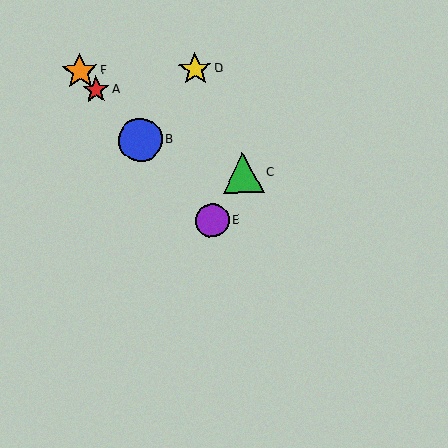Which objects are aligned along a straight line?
Objects A, B, E, F are aligned along a straight line.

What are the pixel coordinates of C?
Object C is at (243, 173).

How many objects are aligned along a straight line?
4 objects (A, B, E, F) are aligned along a straight line.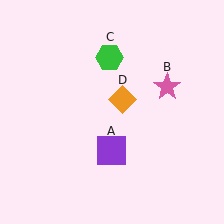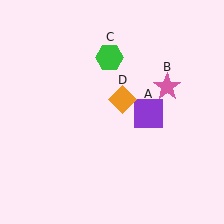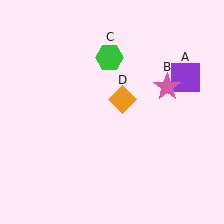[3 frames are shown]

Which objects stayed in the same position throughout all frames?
Pink star (object B) and green hexagon (object C) and orange diamond (object D) remained stationary.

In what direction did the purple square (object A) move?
The purple square (object A) moved up and to the right.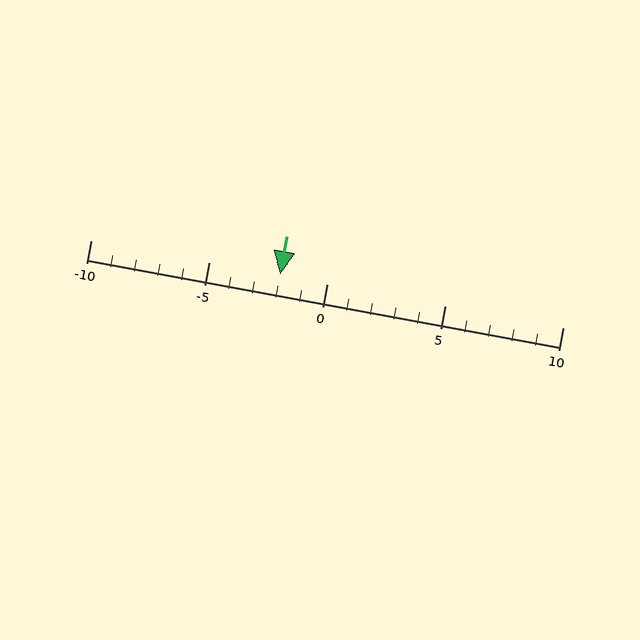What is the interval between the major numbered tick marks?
The major tick marks are spaced 5 units apart.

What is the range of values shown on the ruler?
The ruler shows values from -10 to 10.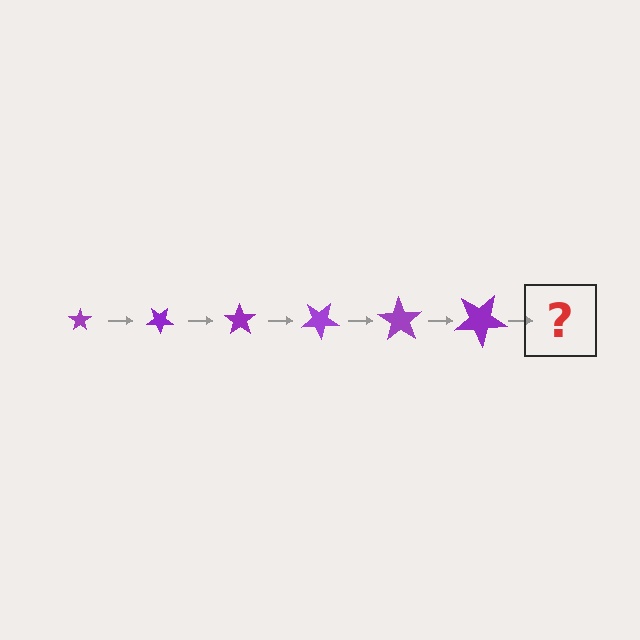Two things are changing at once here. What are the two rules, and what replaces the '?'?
The two rules are that the star grows larger each step and it rotates 35 degrees each step. The '?' should be a star, larger than the previous one and rotated 210 degrees from the start.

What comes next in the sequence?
The next element should be a star, larger than the previous one and rotated 210 degrees from the start.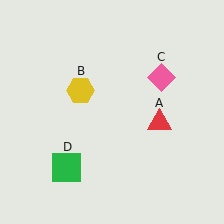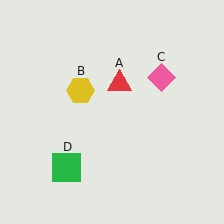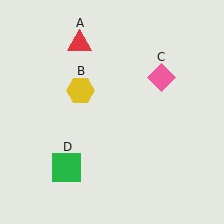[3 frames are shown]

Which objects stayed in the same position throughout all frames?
Yellow hexagon (object B) and pink diamond (object C) and green square (object D) remained stationary.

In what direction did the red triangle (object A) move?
The red triangle (object A) moved up and to the left.